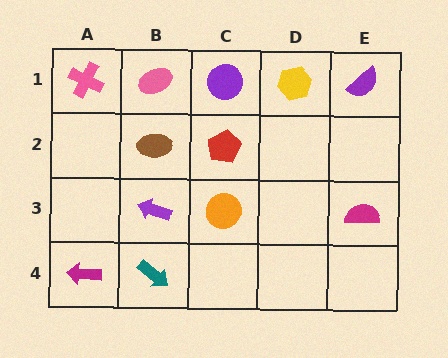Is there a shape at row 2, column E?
No, that cell is empty.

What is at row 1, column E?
A purple semicircle.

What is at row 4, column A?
A magenta arrow.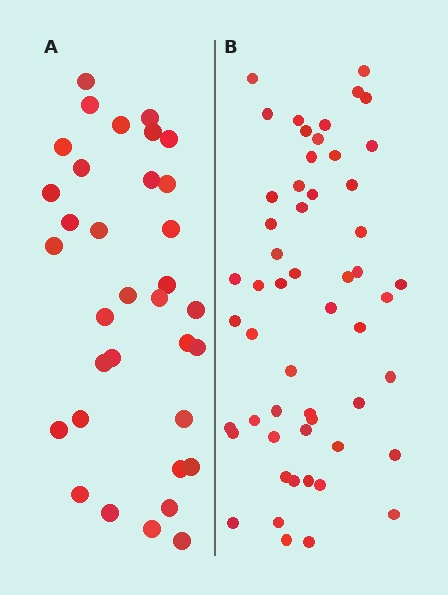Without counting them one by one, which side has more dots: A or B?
Region B (the right region) has more dots.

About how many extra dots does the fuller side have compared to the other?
Region B has approximately 20 more dots than region A.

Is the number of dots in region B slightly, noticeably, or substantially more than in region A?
Region B has substantially more. The ratio is roughly 1.6 to 1.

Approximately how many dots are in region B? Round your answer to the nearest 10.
About 50 dots. (The exact count is 54, which rounds to 50.)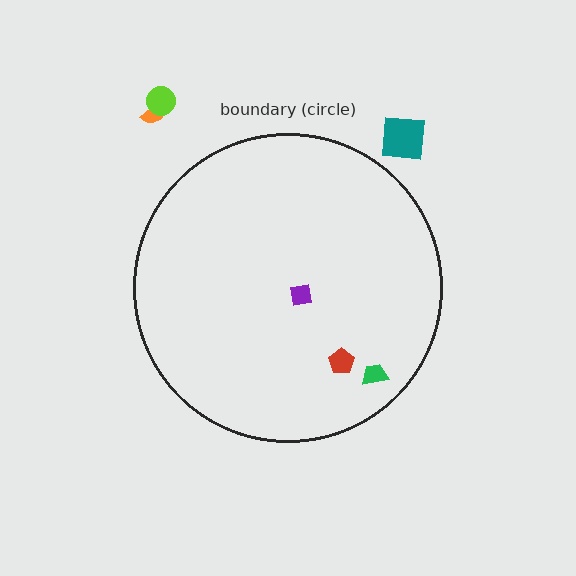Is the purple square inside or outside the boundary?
Inside.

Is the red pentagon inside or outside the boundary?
Inside.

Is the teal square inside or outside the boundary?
Outside.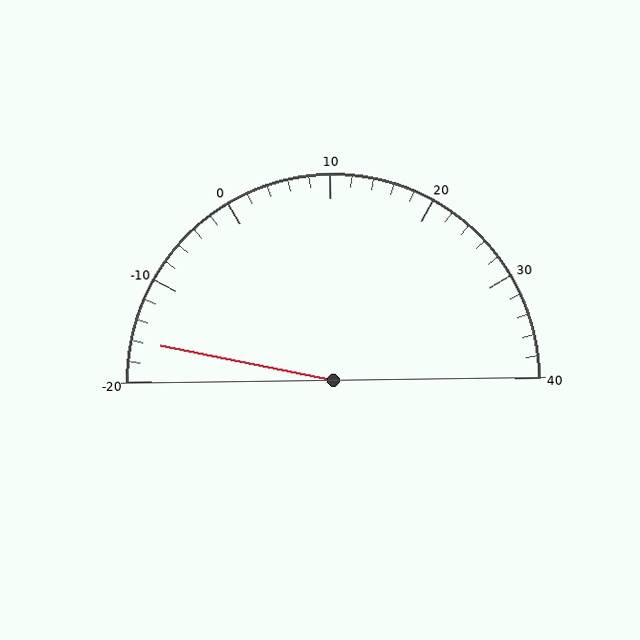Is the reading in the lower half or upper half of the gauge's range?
The reading is in the lower half of the range (-20 to 40).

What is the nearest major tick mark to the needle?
The nearest major tick mark is -20.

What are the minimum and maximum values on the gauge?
The gauge ranges from -20 to 40.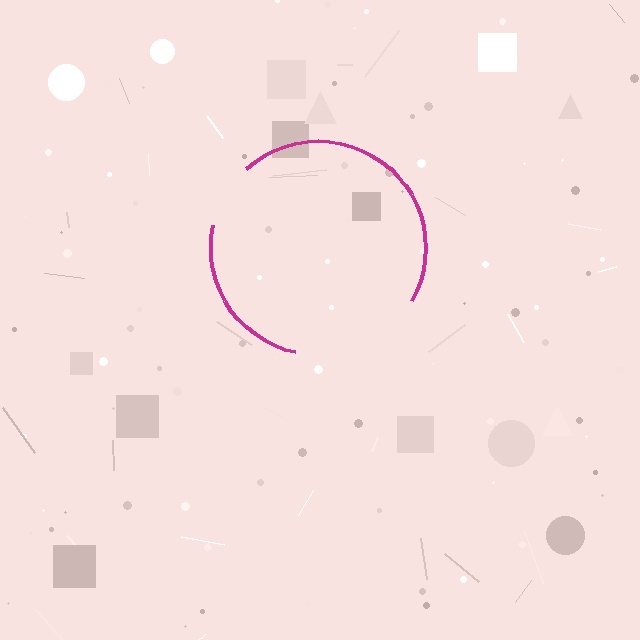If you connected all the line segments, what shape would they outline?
They would outline a circle.